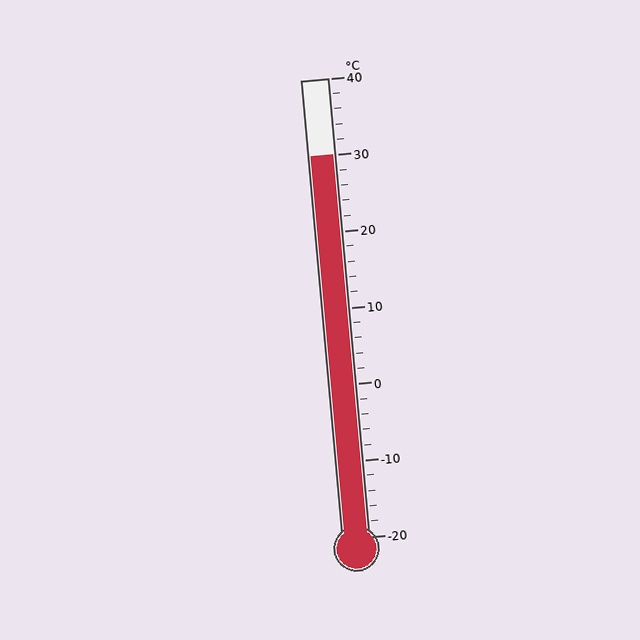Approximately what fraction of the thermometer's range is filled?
The thermometer is filled to approximately 85% of its range.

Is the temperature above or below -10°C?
The temperature is above -10°C.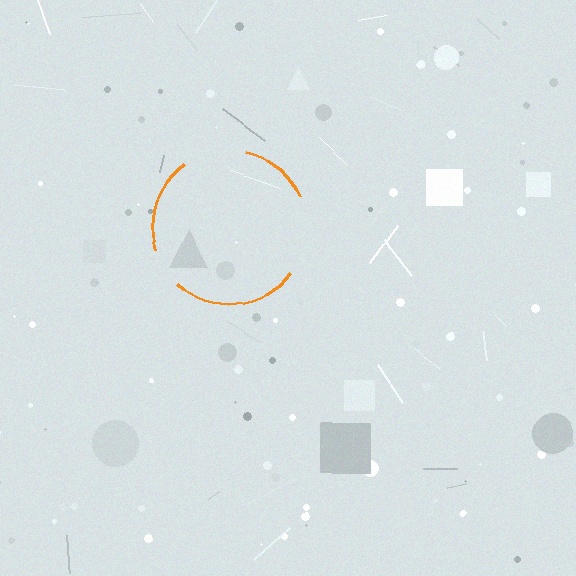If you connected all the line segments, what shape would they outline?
They would outline a circle.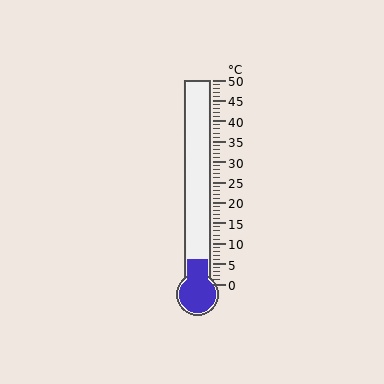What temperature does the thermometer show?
The thermometer shows approximately 6°C.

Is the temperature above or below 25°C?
The temperature is below 25°C.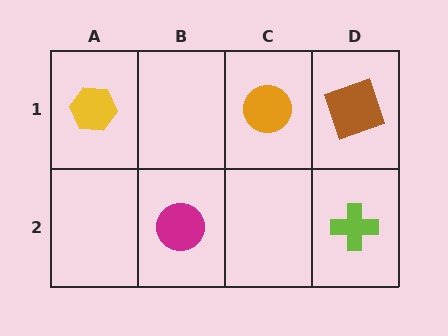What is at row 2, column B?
A magenta circle.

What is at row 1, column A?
A yellow hexagon.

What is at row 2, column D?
A lime cross.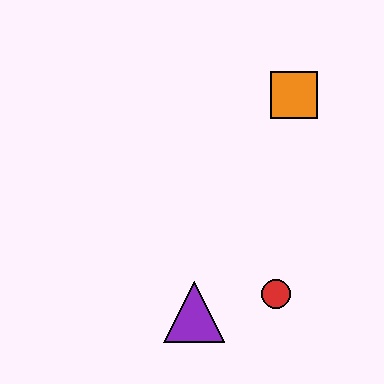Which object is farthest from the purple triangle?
The orange square is farthest from the purple triangle.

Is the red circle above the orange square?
No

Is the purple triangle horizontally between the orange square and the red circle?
No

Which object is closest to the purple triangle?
The red circle is closest to the purple triangle.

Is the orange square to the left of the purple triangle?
No